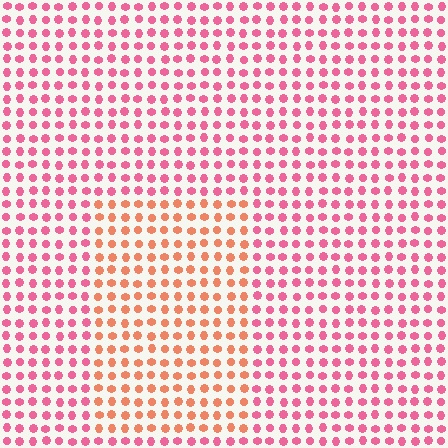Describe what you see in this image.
The image is filled with small pink elements in a uniform arrangement. A rectangle-shaped region is visible where the elements are tinted to a slightly different hue, forming a subtle color boundary.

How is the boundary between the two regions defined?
The boundary is defined purely by a slight shift in hue (about 37 degrees). Spacing, size, and orientation are identical on both sides.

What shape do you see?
I see a rectangle.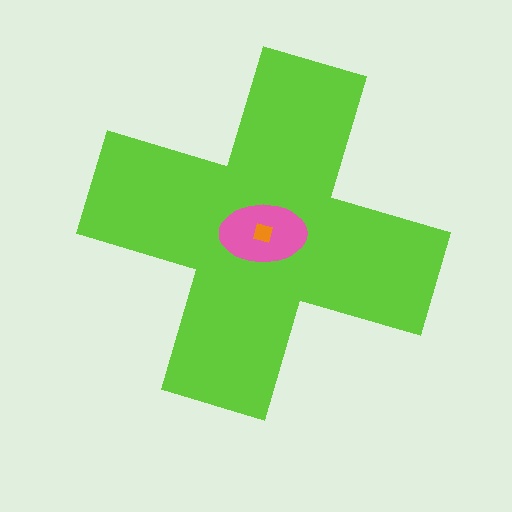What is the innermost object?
The orange square.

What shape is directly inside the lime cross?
The pink ellipse.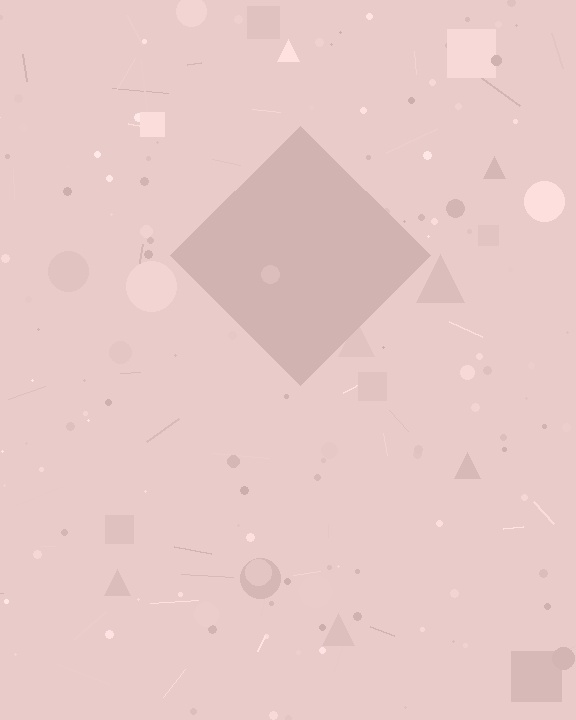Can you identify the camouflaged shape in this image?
The camouflaged shape is a diamond.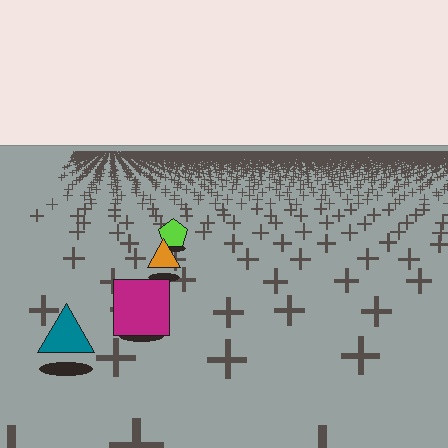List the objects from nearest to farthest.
From nearest to farthest: the teal triangle, the magenta square, the orange triangle, the lime pentagon.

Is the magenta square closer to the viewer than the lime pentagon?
Yes. The magenta square is closer — you can tell from the texture gradient: the ground texture is coarser near it.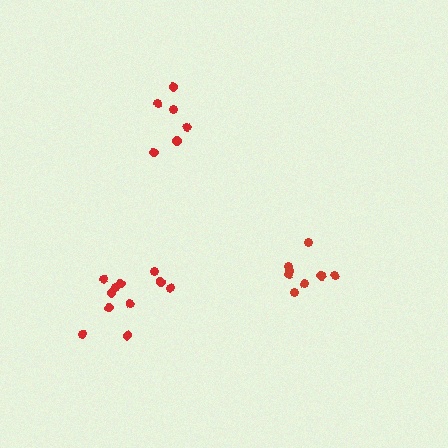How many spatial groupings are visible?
There are 3 spatial groupings.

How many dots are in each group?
Group 1: 6 dots, Group 2: 8 dots, Group 3: 11 dots (25 total).